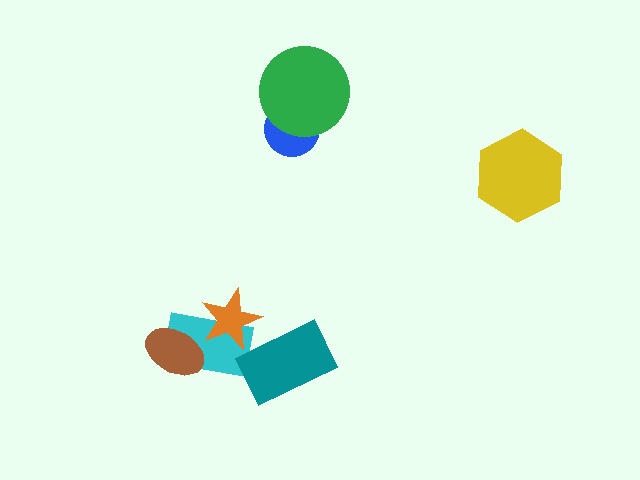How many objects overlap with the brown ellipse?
1 object overlaps with the brown ellipse.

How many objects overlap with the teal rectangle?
0 objects overlap with the teal rectangle.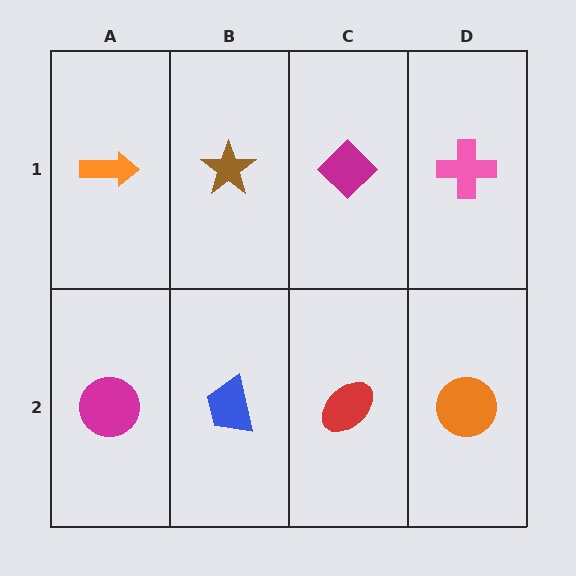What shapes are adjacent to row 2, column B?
A brown star (row 1, column B), a magenta circle (row 2, column A), a red ellipse (row 2, column C).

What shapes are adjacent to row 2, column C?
A magenta diamond (row 1, column C), a blue trapezoid (row 2, column B), an orange circle (row 2, column D).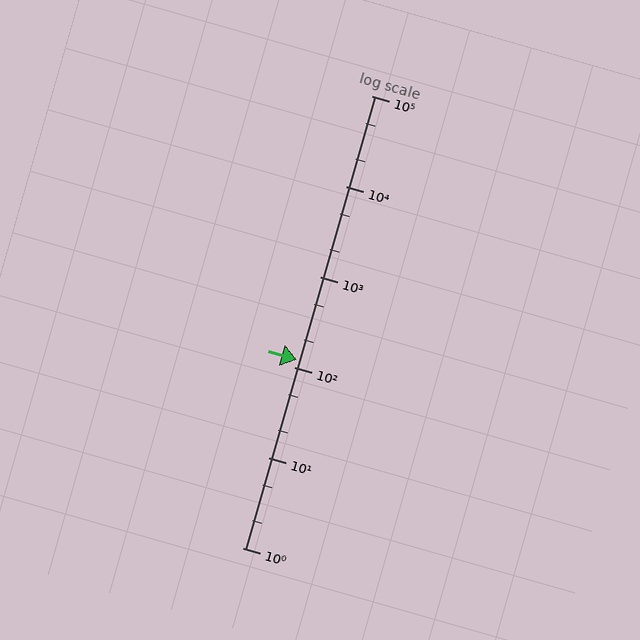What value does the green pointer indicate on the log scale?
The pointer indicates approximately 120.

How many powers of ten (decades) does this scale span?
The scale spans 5 decades, from 1 to 100000.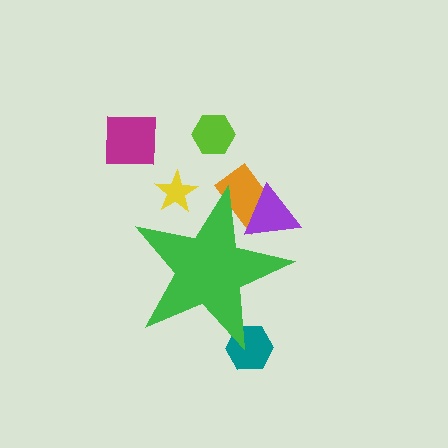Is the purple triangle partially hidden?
Yes, the purple triangle is partially hidden behind the green star.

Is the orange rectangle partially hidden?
Yes, the orange rectangle is partially hidden behind the green star.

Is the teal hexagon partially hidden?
Yes, the teal hexagon is partially hidden behind the green star.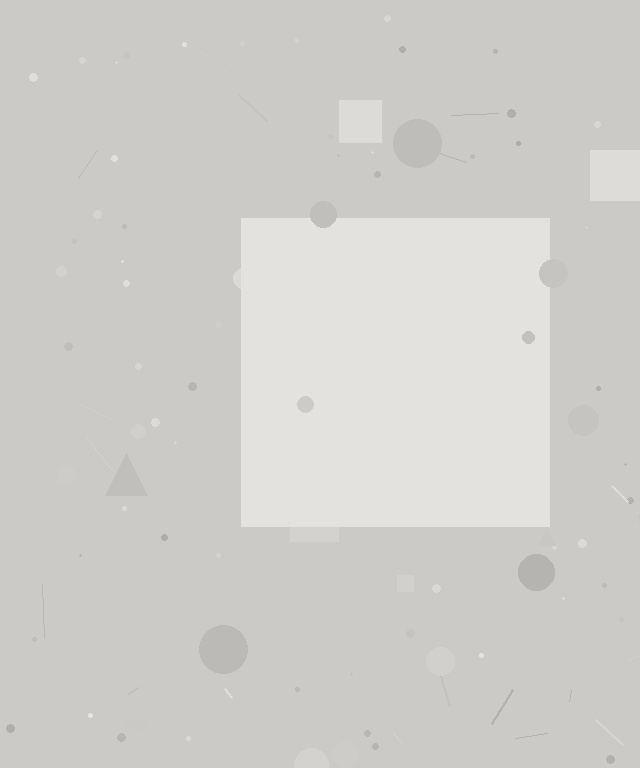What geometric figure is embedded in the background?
A square is embedded in the background.